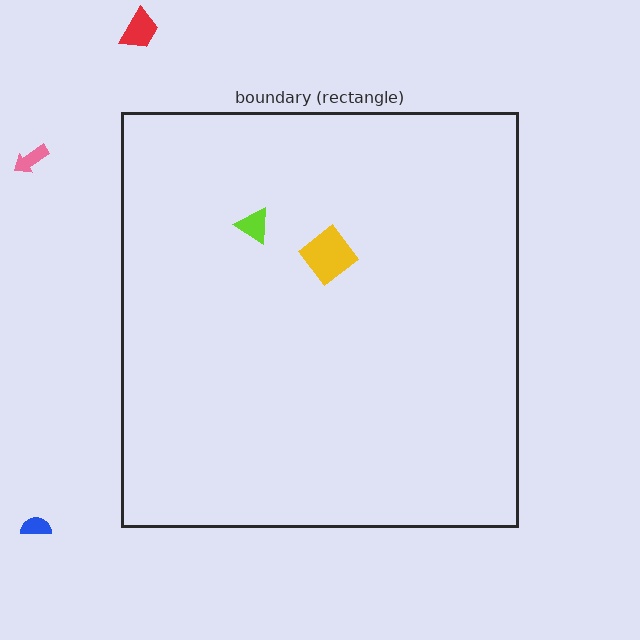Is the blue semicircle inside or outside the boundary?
Outside.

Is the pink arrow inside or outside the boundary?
Outside.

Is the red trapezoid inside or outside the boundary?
Outside.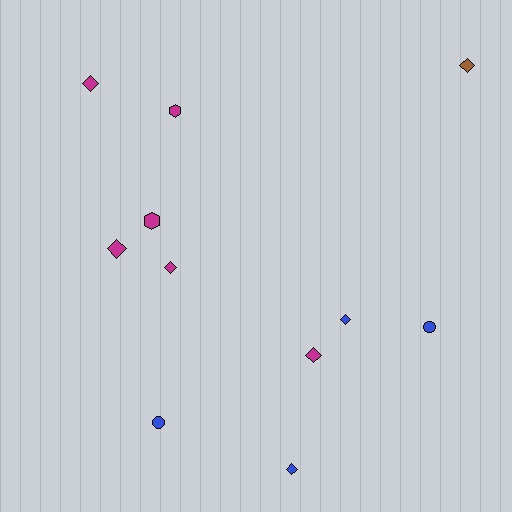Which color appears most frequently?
Magenta, with 6 objects.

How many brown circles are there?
There are no brown circles.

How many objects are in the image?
There are 11 objects.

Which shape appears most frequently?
Diamond, with 7 objects.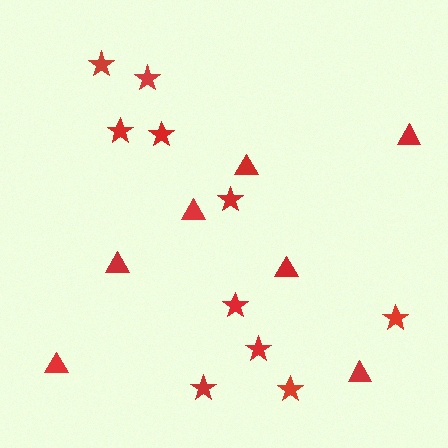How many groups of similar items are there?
There are 2 groups: one group of stars (10) and one group of triangles (7).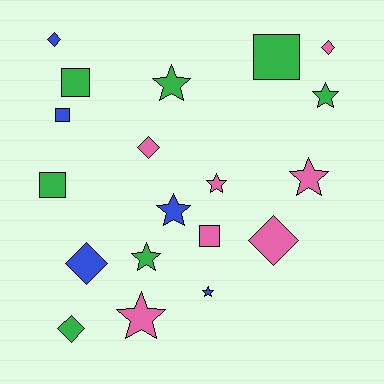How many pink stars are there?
There are 3 pink stars.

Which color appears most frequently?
Green, with 7 objects.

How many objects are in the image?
There are 19 objects.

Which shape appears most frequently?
Star, with 8 objects.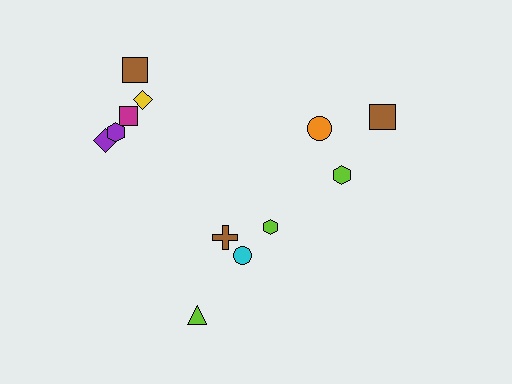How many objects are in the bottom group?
There are 4 objects.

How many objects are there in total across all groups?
There are 12 objects.